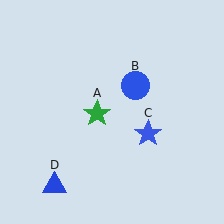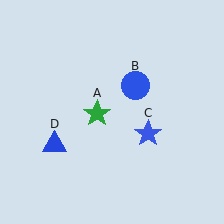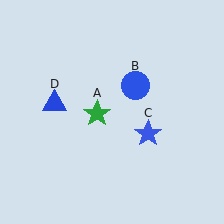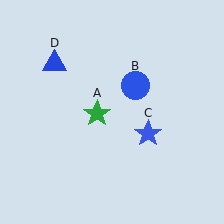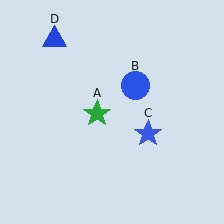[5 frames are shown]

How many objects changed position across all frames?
1 object changed position: blue triangle (object D).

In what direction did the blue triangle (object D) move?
The blue triangle (object D) moved up.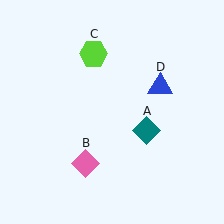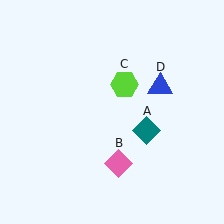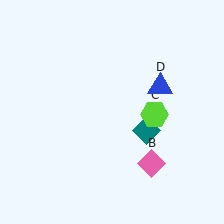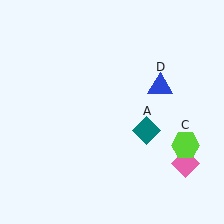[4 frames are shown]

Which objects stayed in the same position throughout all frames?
Teal diamond (object A) and blue triangle (object D) remained stationary.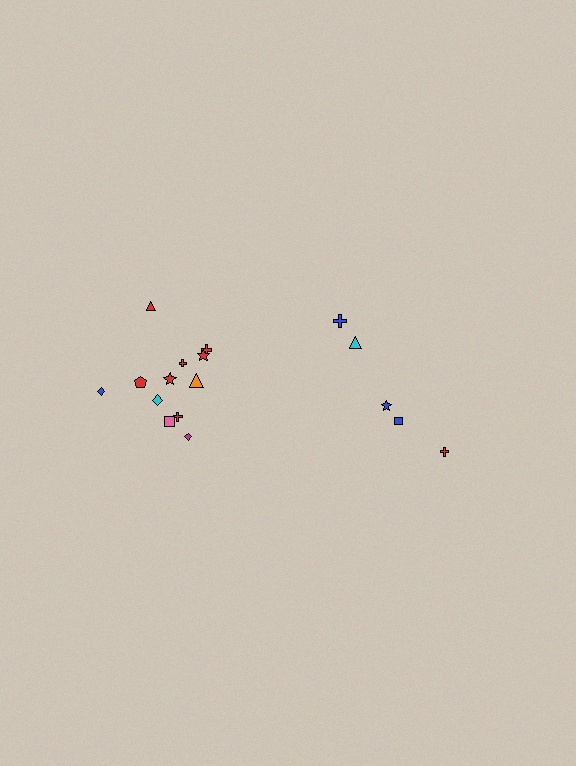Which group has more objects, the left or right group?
The left group.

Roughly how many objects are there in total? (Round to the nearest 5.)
Roughly 15 objects in total.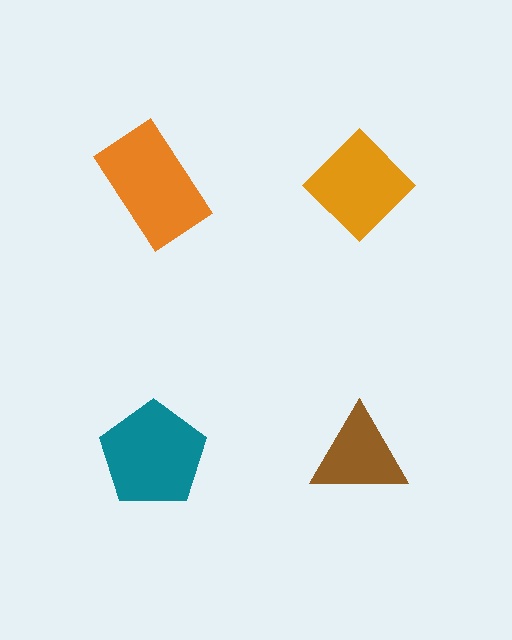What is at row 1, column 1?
An orange rectangle.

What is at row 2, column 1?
A teal pentagon.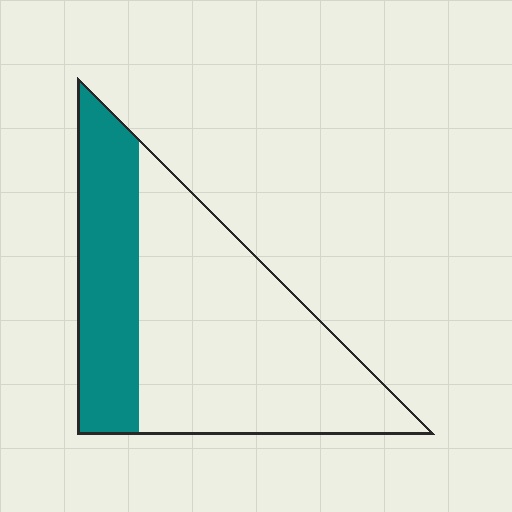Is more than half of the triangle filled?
No.